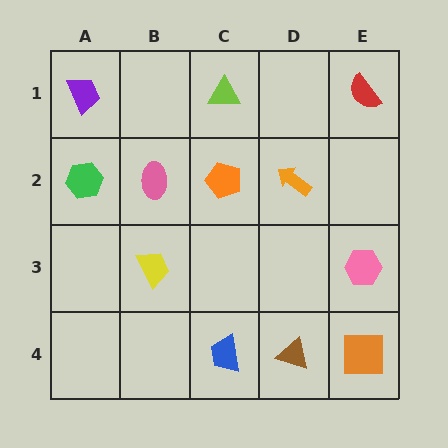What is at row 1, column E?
A red semicircle.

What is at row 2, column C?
An orange pentagon.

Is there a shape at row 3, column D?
No, that cell is empty.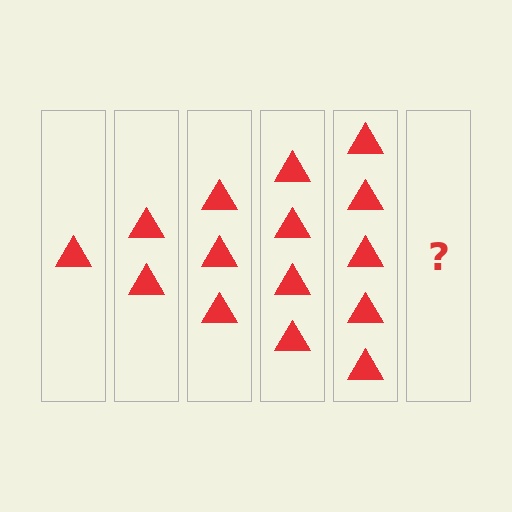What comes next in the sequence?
The next element should be 6 triangles.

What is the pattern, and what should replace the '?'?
The pattern is that each step adds one more triangle. The '?' should be 6 triangles.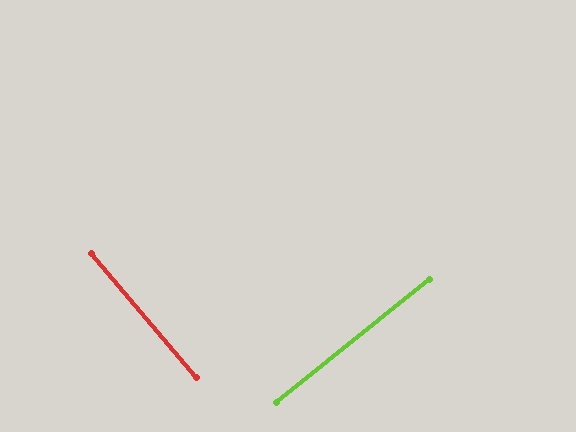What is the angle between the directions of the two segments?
Approximately 89 degrees.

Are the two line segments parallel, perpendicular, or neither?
Perpendicular — they meet at approximately 89°.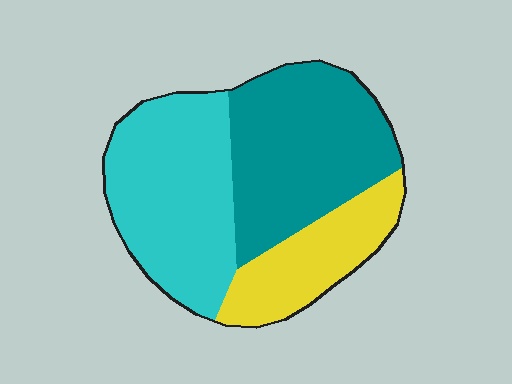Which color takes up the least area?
Yellow, at roughly 20%.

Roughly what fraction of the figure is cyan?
Cyan covers about 40% of the figure.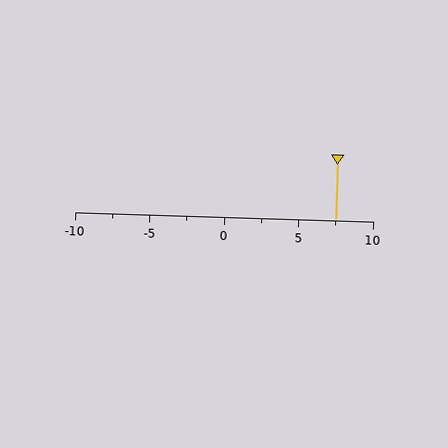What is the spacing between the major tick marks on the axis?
The major ticks are spaced 5 apart.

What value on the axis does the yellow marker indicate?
The marker indicates approximately 7.5.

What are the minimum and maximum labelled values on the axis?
The axis runs from -10 to 10.